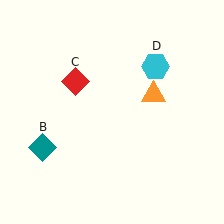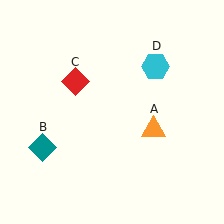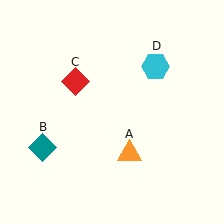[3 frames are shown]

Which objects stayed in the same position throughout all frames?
Teal diamond (object B) and red diamond (object C) and cyan hexagon (object D) remained stationary.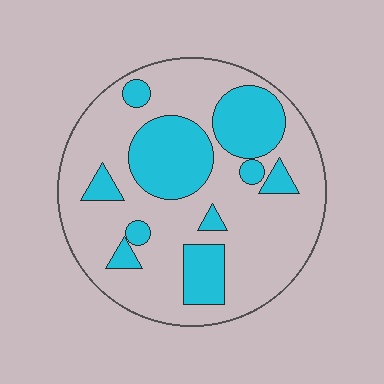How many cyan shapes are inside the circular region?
10.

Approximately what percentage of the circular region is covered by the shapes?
Approximately 30%.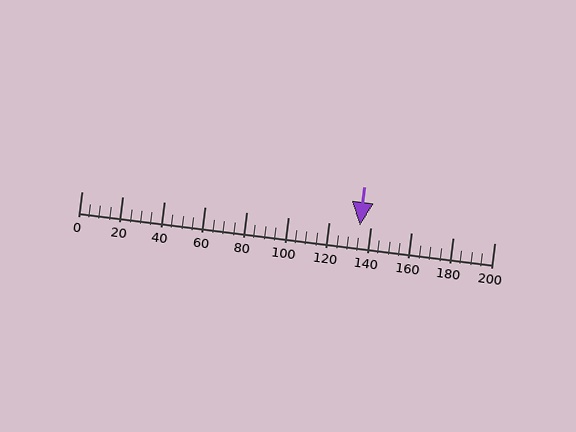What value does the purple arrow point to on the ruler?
The purple arrow points to approximately 135.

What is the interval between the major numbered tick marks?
The major tick marks are spaced 20 units apart.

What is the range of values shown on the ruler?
The ruler shows values from 0 to 200.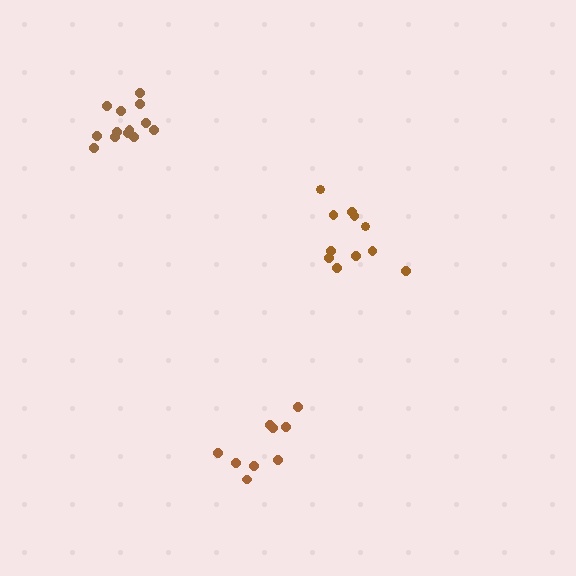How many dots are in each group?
Group 1: 9 dots, Group 2: 11 dots, Group 3: 13 dots (33 total).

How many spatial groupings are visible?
There are 3 spatial groupings.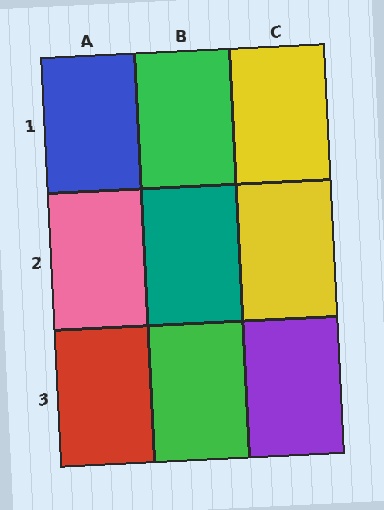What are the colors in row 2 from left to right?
Pink, teal, yellow.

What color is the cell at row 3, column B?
Green.